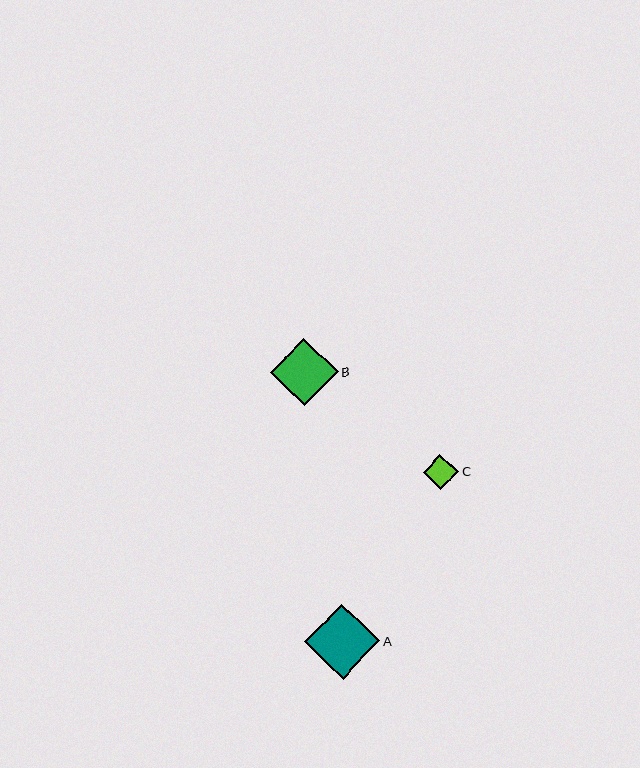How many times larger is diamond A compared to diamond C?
Diamond A is approximately 2.1 times the size of diamond C.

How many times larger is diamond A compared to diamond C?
Diamond A is approximately 2.1 times the size of diamond C.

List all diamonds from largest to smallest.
From largest to smallest: A, B, C.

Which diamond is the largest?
Diamond A is the largest with a size of approximately 75 pixels.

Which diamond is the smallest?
Diamond C is the smallest with a size of approximately 35 pixels.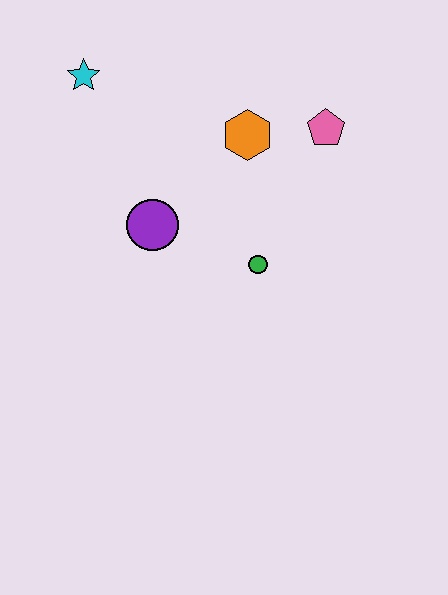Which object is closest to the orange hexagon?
The pink pentagon is closest to the orange hexagon.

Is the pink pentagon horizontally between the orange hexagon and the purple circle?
No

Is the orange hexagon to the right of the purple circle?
Yes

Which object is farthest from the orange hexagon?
The cyan star is farthest from the orange hexagon.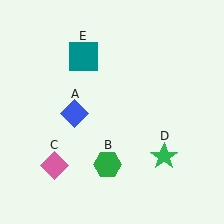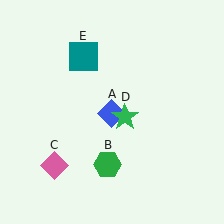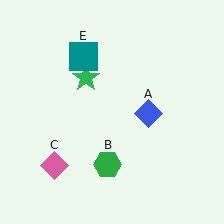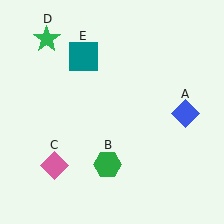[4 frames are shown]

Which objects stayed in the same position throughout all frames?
Green hexagon (object B) and pink diamond (object C) and teal square (object E) remained stationary.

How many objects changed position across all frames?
2 objects changed position: blue diamond (object A), green star (object D).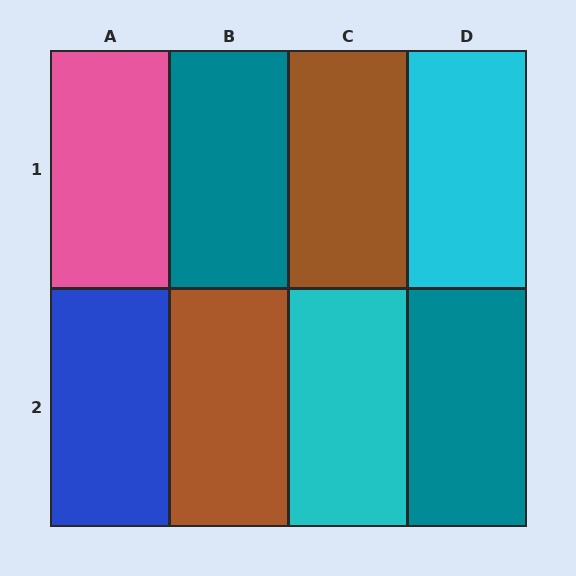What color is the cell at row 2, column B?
Brown.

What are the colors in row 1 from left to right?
Pink, teal, brown, cyan.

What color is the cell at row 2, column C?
Cyan.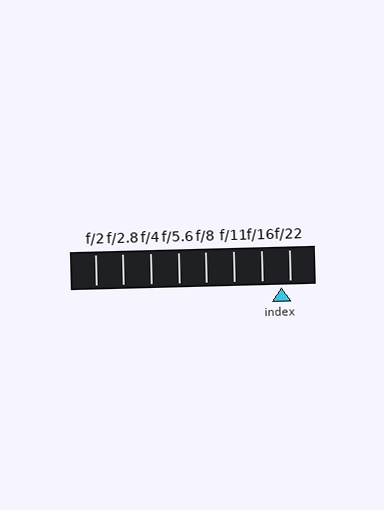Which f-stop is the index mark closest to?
The index mark is closest to f/22.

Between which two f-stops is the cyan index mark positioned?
The index mark is between f/16 and f/22.